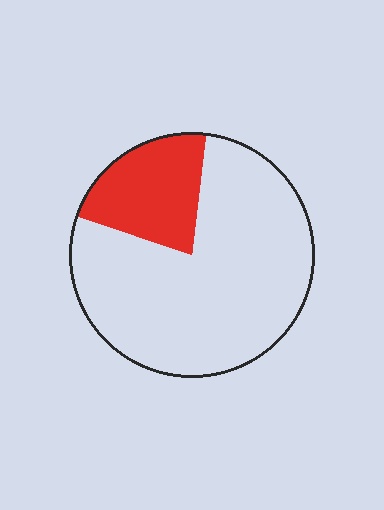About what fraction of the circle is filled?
About one fifth (1/5).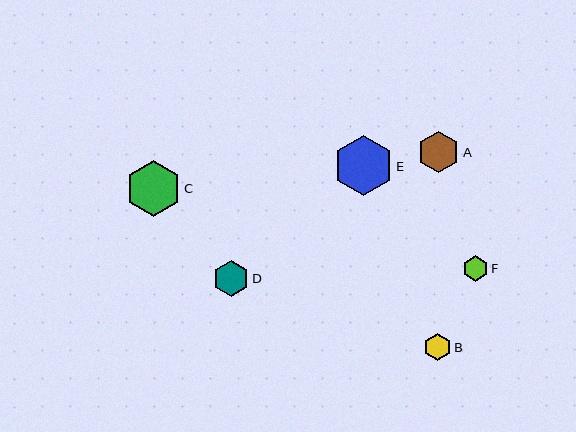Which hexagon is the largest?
Hexagon E is the largest with a size of approximately 60 pixels.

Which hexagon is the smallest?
Hexagon F is the smallest with a size of approximately 25 pixels.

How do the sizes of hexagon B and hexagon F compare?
Hexagon B and hexagon F are approximately the same size.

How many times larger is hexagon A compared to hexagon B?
Hexagon A is approximately 1.5 times the size of hexagon B.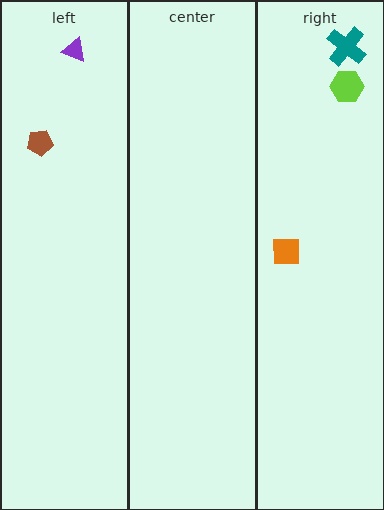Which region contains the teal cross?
The right region.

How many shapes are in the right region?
3.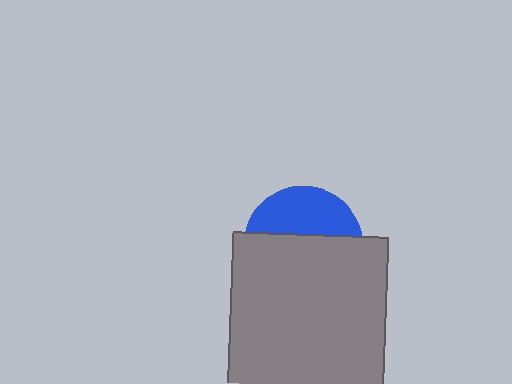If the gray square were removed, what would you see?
You would see the complete blue circle.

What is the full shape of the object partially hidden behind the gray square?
The partially hidden object is a blue circle.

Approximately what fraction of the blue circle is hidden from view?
Roughly 63% of the blue circle is hidden behind the gray square.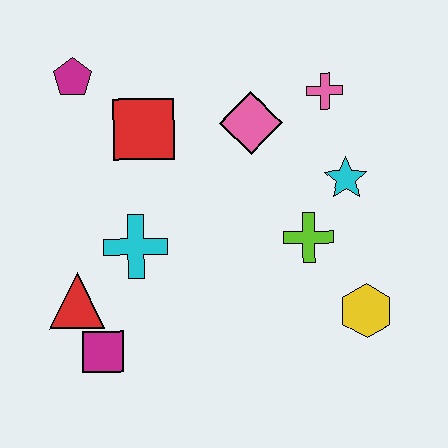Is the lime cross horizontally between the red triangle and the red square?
No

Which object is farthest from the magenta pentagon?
The yellow hexagon is farthest from the magenta pentagon.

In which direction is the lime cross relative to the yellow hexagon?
The lime cross is above the yellow hexagon.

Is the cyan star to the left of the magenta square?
No